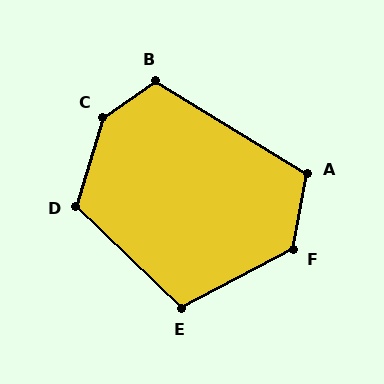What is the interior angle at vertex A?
Approximately 111 degrees (obtuse).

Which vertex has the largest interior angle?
C, at approximately 140 degrees.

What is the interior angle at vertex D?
Approximately 118 degrees (obtuse).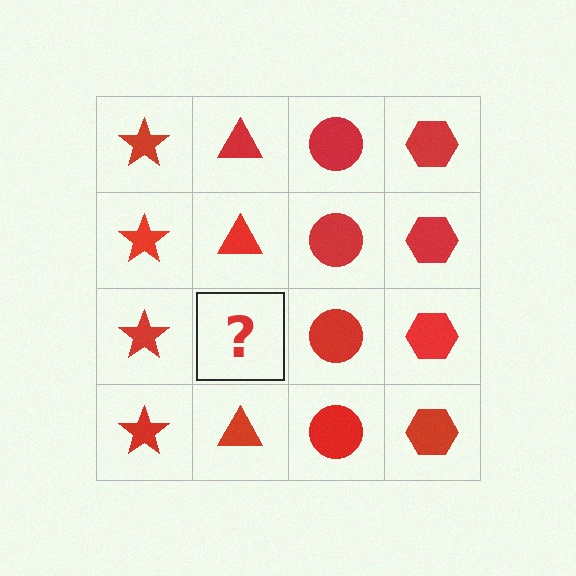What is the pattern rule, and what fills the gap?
The rule is that each column has a consistent shape. The gap should be filled with a red triangle.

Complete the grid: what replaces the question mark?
The question mark should be replaced with a red triangle.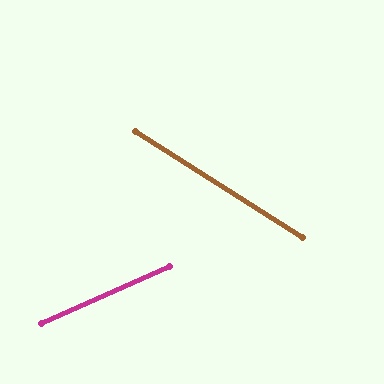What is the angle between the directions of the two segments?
Approximately 56 degrees.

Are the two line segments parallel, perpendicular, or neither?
Neither parallel nor perpendicular — they differ by about 56°.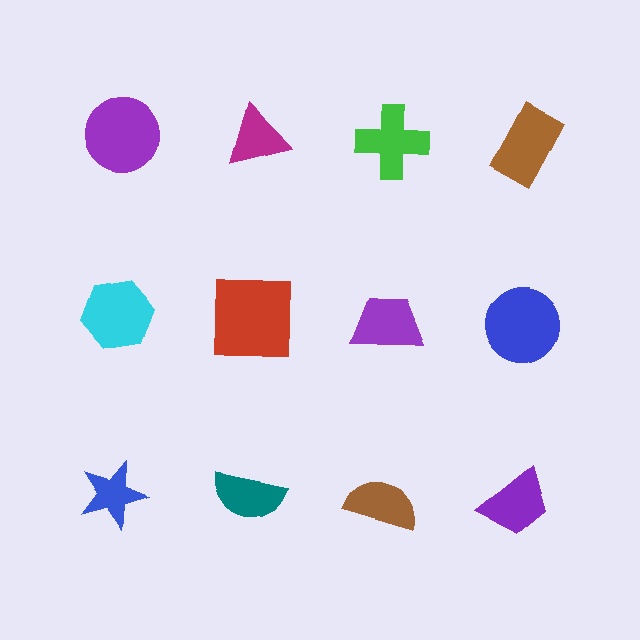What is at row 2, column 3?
A purple trapezoid.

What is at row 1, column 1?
A purple circle.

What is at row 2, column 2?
A red square.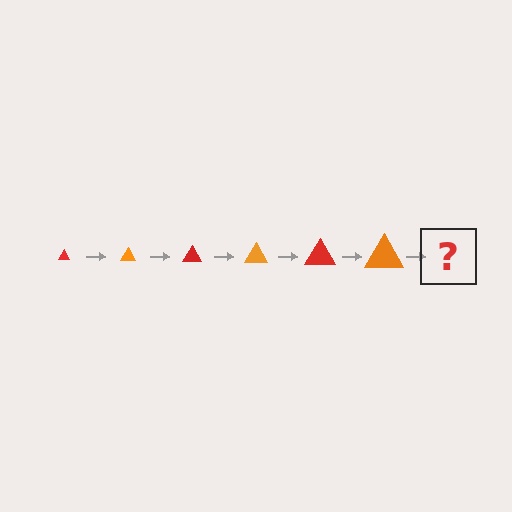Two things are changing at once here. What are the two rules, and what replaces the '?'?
The two rules are that the triangle grows larger each step and the color cycles through red and orange. The '?' should be a red triangle, larger than the previous one.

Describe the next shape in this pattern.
It should be a red triangle, larger than the previous one.